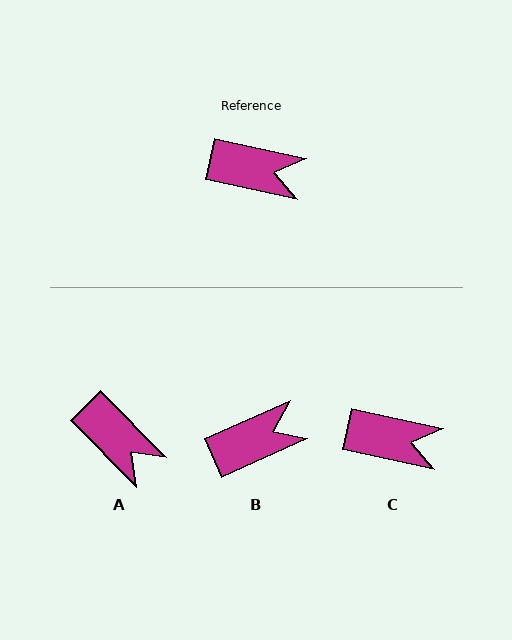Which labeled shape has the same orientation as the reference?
C.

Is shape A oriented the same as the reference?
No, it is off by about 33 degrees.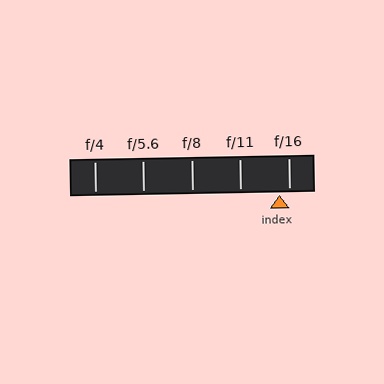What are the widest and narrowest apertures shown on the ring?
The widest aperture shown is f/4 and the narrowest is f/16.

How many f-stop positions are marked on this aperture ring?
There are 5 f-stop positions marked.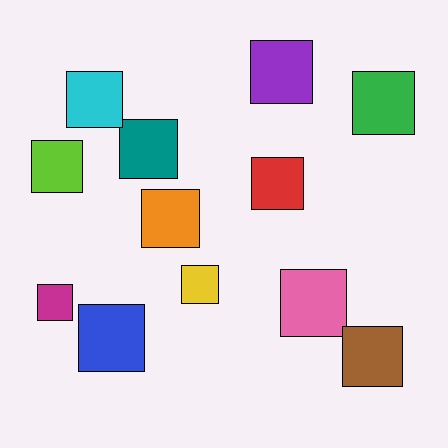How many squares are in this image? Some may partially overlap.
There are 12 squares.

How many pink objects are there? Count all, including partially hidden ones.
There is 1 pink object.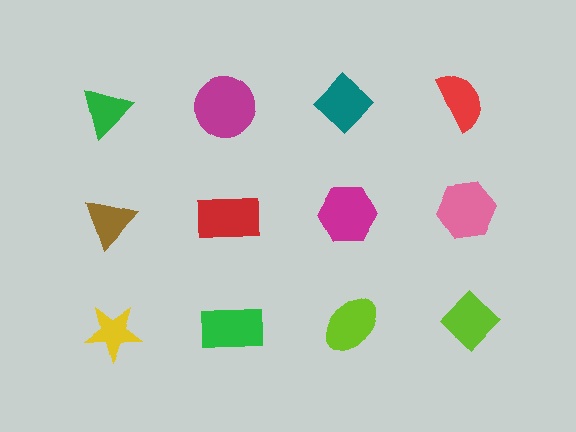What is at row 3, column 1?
A yellow star.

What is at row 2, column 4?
A pink hexagon.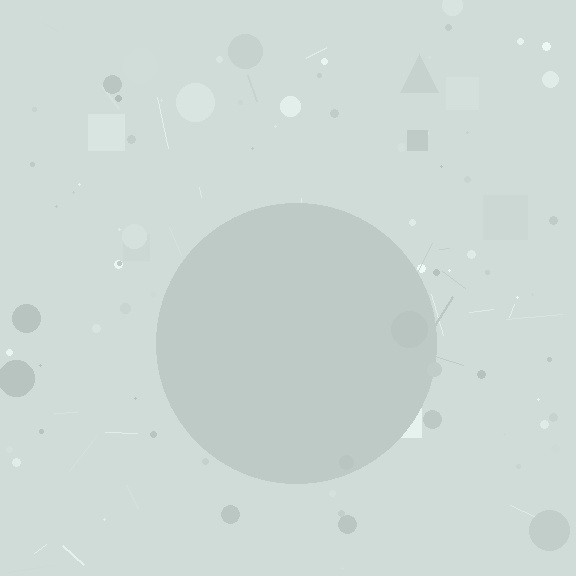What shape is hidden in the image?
A circle is hidden in the image.